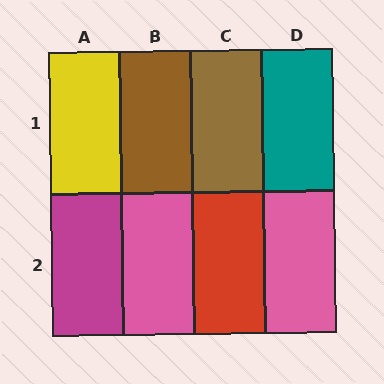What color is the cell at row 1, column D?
Teal.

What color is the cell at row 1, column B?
Brown.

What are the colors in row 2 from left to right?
Magenta, pink, red, pink.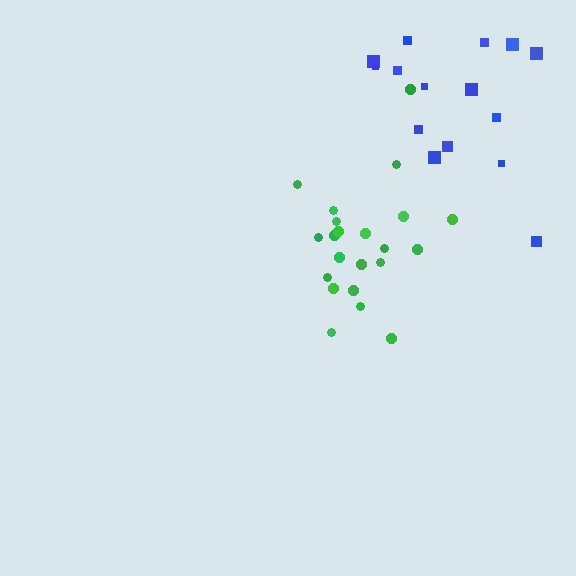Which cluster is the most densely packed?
Green.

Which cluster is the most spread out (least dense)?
Blue.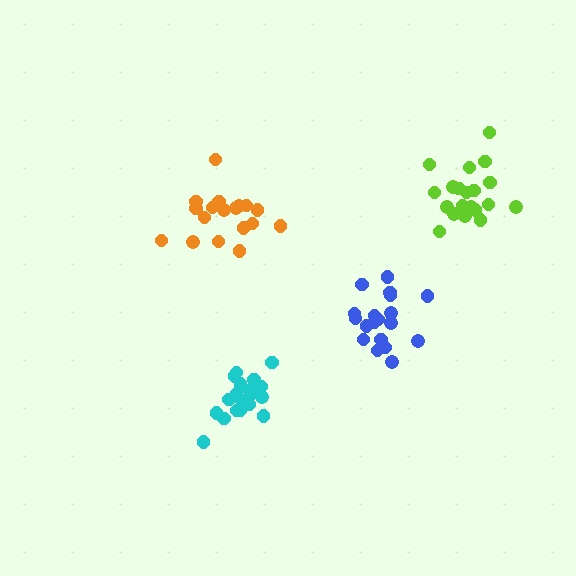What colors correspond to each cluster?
The clusters are colored: orange, lime, cyan, blue.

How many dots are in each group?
Group 1: 18 dots, Group 2: 21 dots, Group 3: 21 dots, Group 4: 19 dots (79 total).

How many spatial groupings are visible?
There are 4 spatial groupings.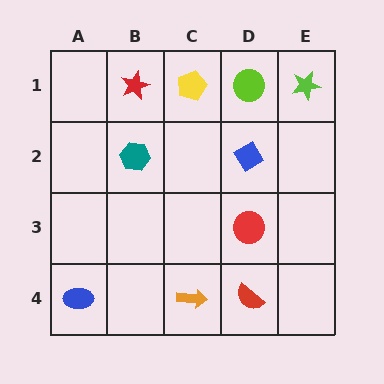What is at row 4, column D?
A red semicircle.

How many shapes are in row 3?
1 shape.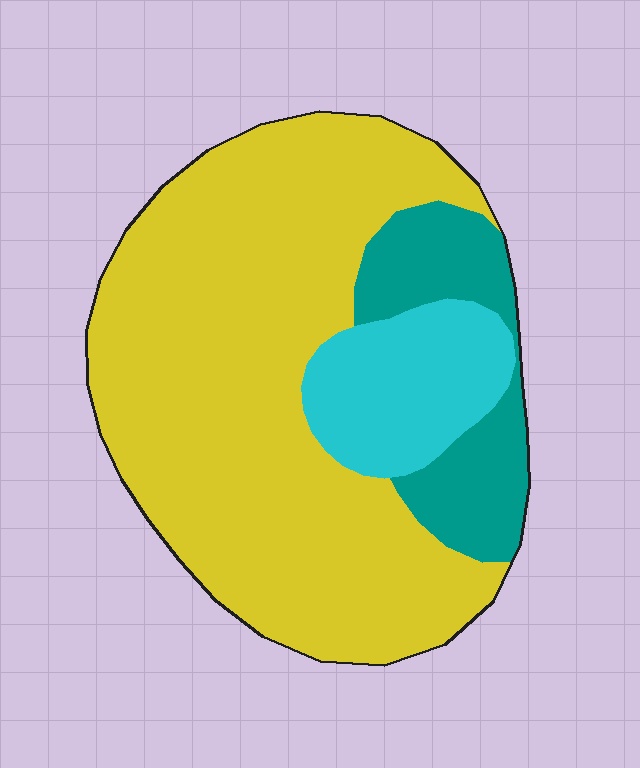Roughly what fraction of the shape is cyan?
Cyan takes up about one eighth (1/8) of the shape.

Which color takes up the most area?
Yellow, at roughly 70%.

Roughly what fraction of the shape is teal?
Teal takes up about one sixth (1/6) of the shape.